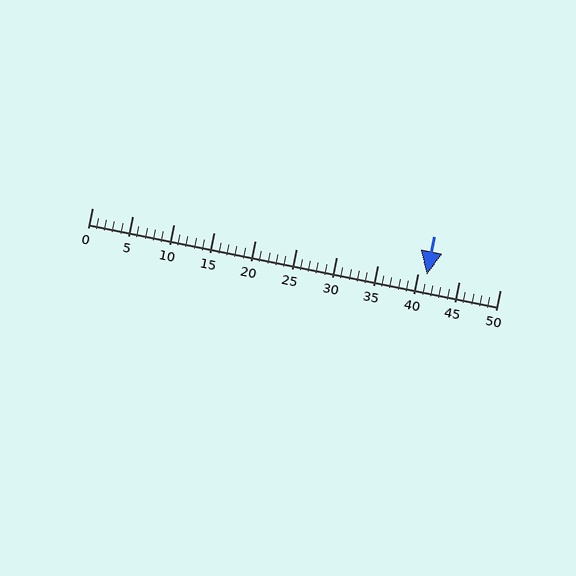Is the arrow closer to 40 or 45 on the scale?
The arrow is closer to 40.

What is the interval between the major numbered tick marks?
The major tick marks are spaced 5 units apart.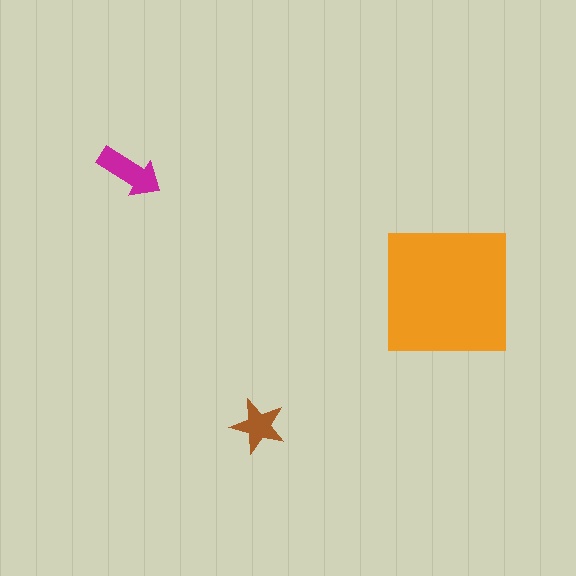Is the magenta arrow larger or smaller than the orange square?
Smaller.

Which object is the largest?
The orange square.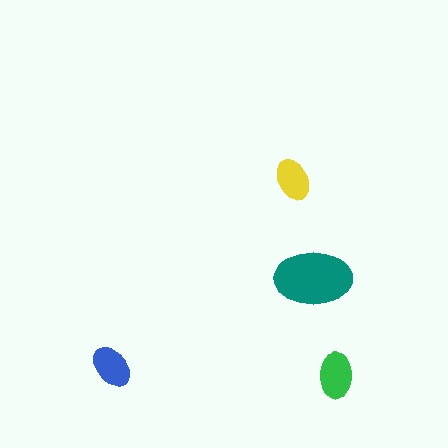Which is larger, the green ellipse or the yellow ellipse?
The green one.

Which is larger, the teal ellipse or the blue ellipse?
The teal one.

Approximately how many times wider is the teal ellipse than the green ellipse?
About 1.5 times wider.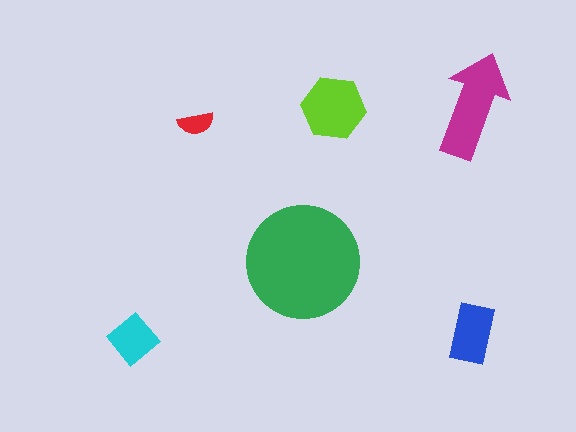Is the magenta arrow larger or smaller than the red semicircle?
Larger.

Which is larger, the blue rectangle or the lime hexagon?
The lime hexagon.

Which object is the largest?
The green circle.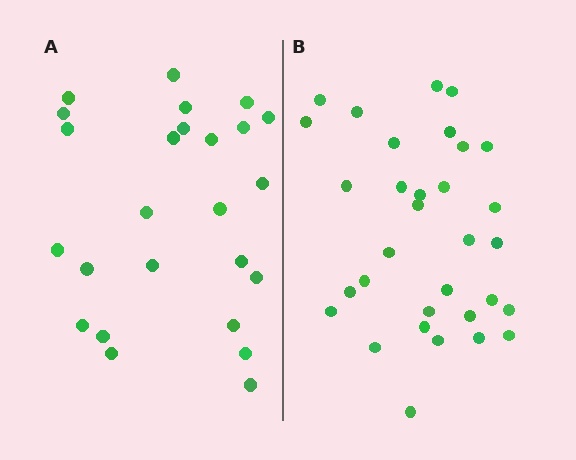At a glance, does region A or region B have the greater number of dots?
Region B (the right region) has more dots.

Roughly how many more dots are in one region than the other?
Region B has roughly 8 or so more dots than region A.